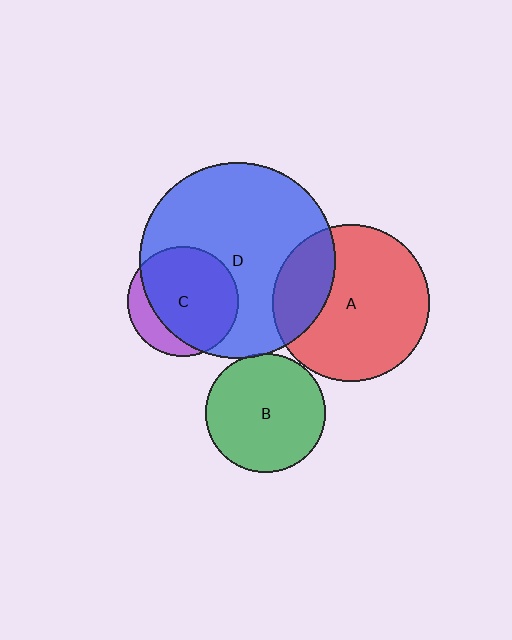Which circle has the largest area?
Circle D (blue).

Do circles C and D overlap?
Yes.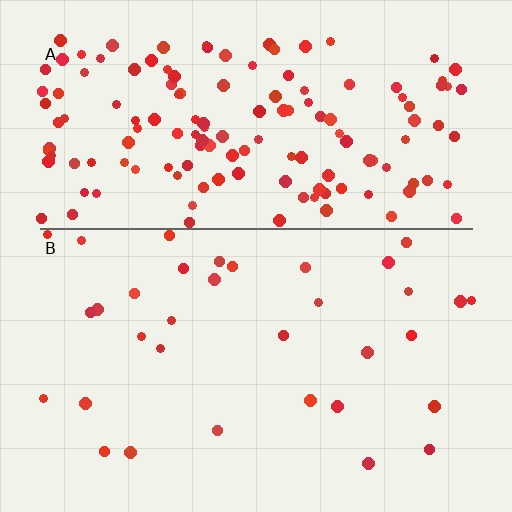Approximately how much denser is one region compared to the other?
Approximately 4.4× — region A over region B.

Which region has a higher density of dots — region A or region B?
A (the top).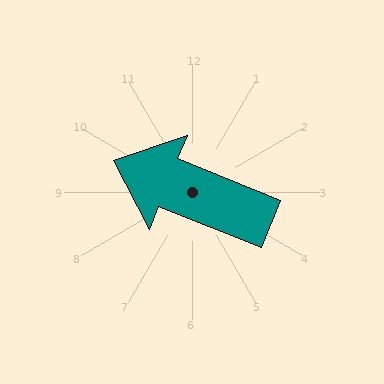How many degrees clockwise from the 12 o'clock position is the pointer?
Approximately 292 degrees.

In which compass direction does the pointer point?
West.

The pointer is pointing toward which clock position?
Roughly 10 o'clock.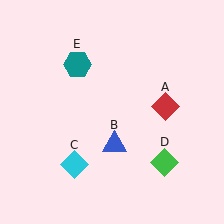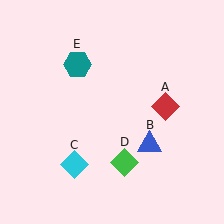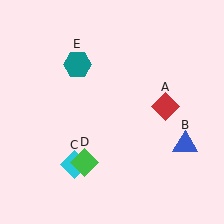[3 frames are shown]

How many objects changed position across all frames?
2 objects changed position: blue triangle (object B), green diamond (object D).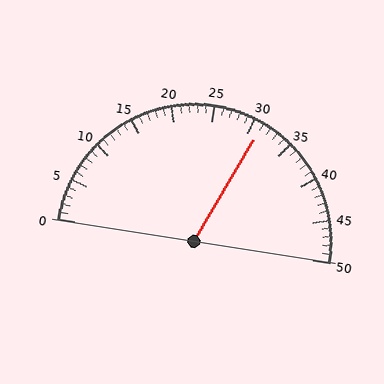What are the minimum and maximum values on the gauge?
The gauge ranges from 0 to 50.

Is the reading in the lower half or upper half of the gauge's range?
The reading is in the upper half of the range (0 to 50).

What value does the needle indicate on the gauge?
The needle indicates approximately 31.